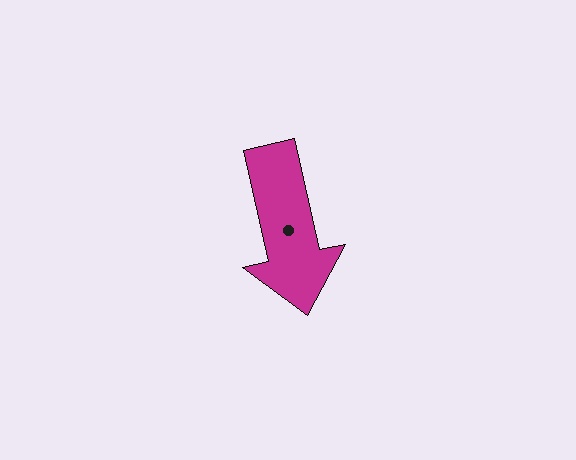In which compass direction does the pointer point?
South.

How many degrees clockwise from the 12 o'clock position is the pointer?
Approximately 167 degrees.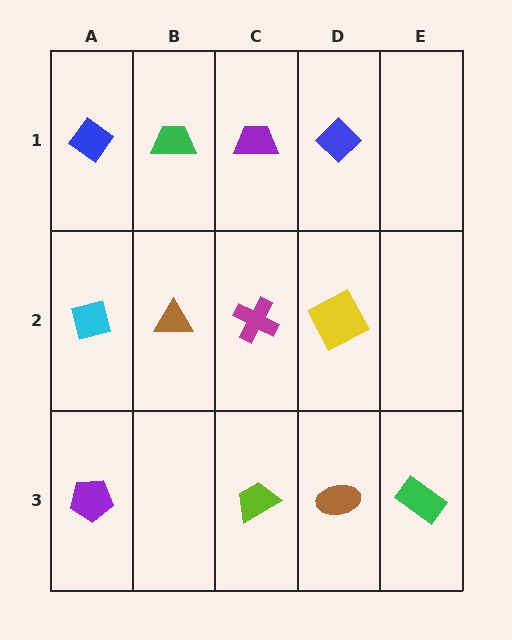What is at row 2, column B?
A brown triangle.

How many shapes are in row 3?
4 shapes.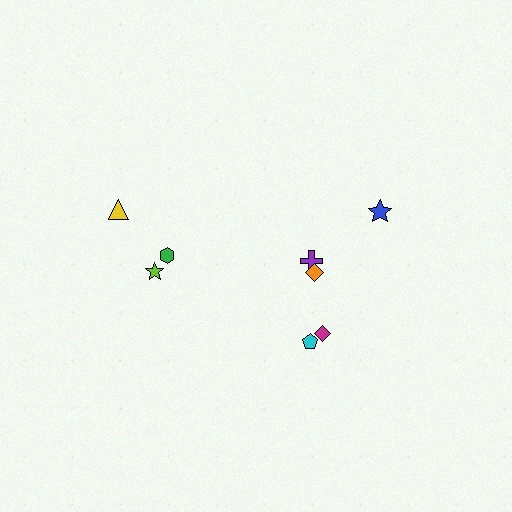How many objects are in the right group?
There are 5 objects.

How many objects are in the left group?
There are 3 objects.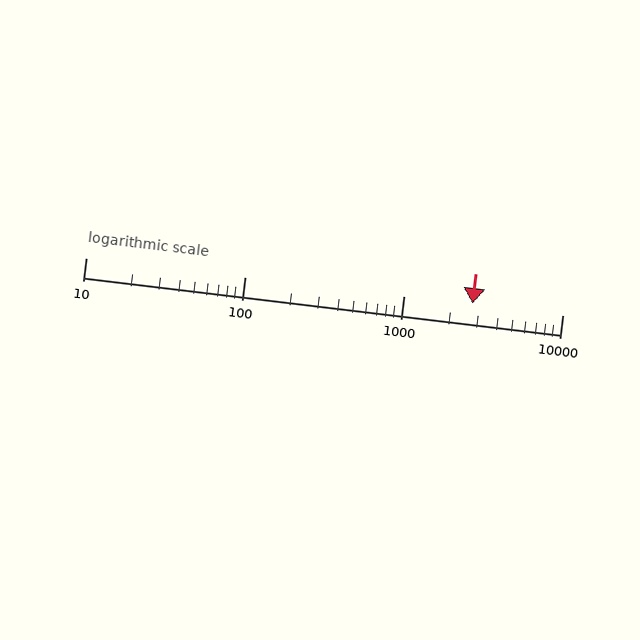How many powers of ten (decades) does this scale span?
The scale spans 3 decades, from 10 to 10000.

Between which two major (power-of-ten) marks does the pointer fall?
The pointer is between 1000 and 10000.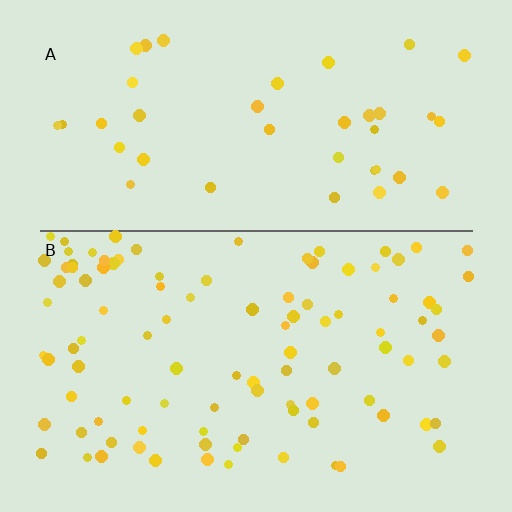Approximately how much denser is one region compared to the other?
Approximately 2.4× — region B over region A.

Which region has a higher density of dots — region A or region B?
B (the bottom).